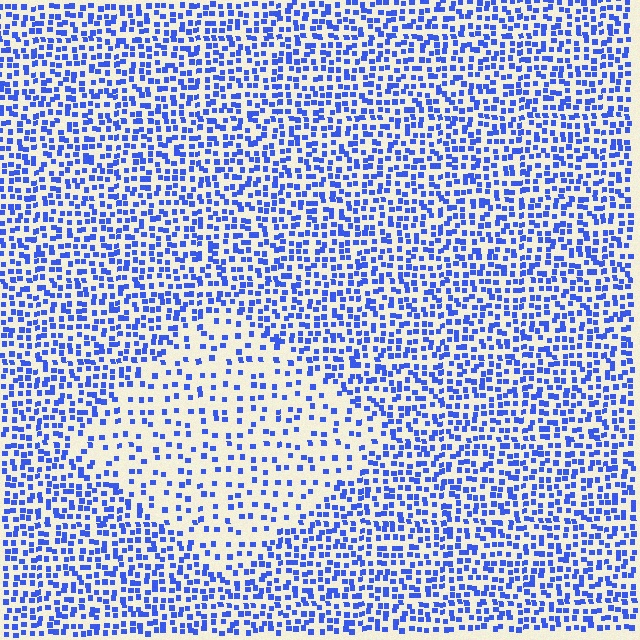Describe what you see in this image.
The image contains small blue elements arranged at two different densities. A diamond-shaped region is visible where the elements are less densely packed than the surrounding area.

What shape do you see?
I see a diamond.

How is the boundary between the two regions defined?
The boundary is defined by a change in element density (approximately 2.2x ratio). All elements are the same color, size, and shape.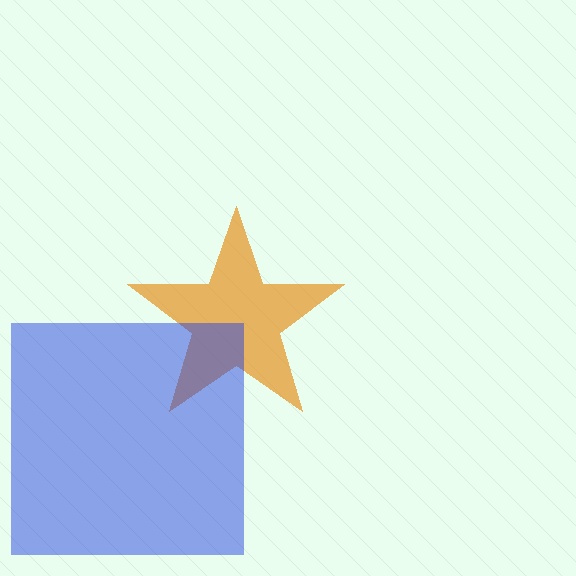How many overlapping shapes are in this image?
There are 2 overlapping shapes in the image.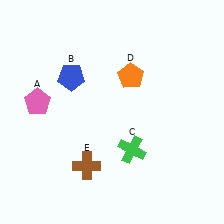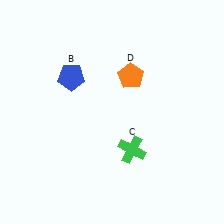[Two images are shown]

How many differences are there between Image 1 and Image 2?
There are 2 differences between the two images.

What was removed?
The brown cross (E), the pink pentagon (A) were removed in Image 2.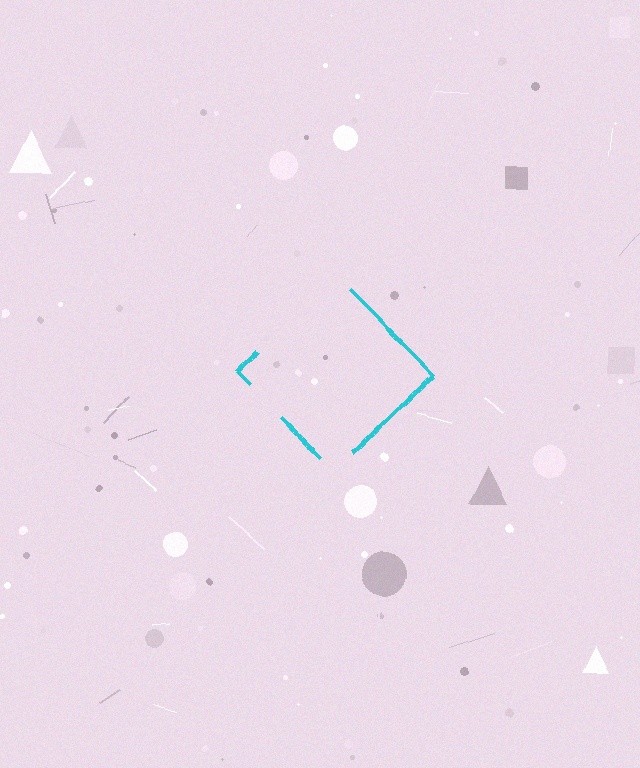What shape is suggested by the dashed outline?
The dashed outline suggests a diamond.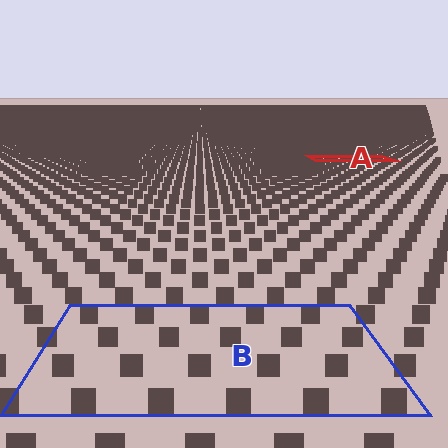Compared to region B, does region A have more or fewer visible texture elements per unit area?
Region A has more texture elements per unit area — they are packed more densely because it is farther away.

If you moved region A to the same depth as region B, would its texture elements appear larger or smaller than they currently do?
They would appear larger. At a closer depth, the same texture elements are projected at a bigger on-screen size.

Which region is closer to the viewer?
Region B is closer. The texture elements there are larger and more spread out.